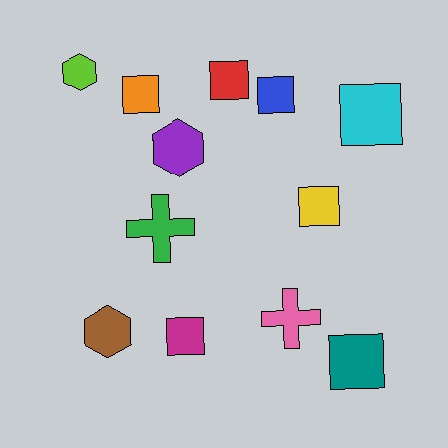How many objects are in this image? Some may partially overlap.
There are 12 objects.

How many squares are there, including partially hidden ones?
There are 7 squares.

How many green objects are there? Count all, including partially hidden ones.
There is 1 green object.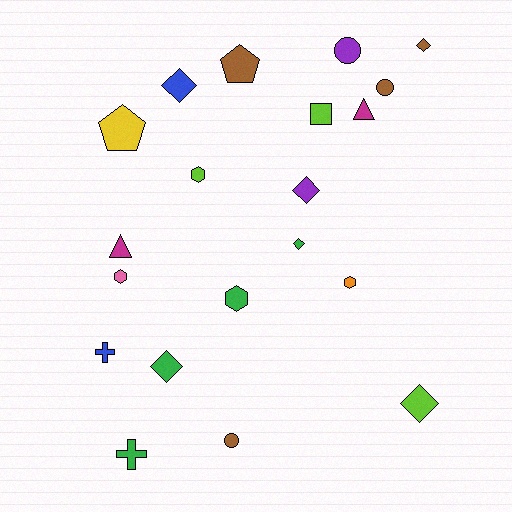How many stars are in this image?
There are no stars.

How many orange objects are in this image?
There is 1 orange object.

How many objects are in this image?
There are 20 objects.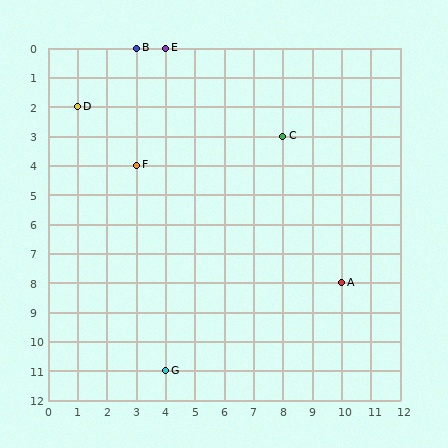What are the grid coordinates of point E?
Point E is at grid coordinates (4, 0).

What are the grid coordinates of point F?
Point F is at grid coordinates (3, 4).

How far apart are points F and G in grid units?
Points F and G are 1 column and 7 rows apart (about 7.1 grid units diagonally).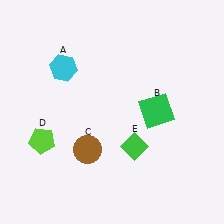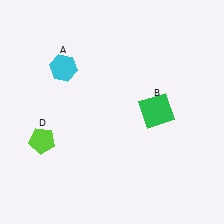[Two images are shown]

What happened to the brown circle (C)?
The brown circle (C) was removed in Image 2. It was in the bottom-left area of Image 1.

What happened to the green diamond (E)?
The green diamond (E) was removed in Image 2. It was in the bottom-right area of Image 1.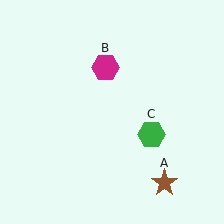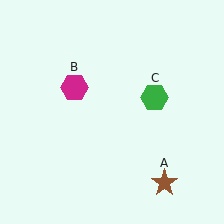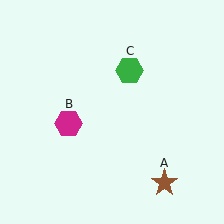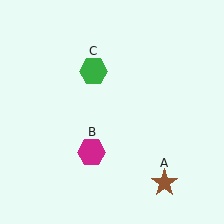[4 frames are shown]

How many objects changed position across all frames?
2 objects changed position: magenta hexagon (object B), green hexagon (object C).